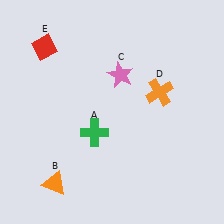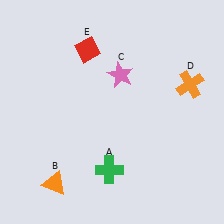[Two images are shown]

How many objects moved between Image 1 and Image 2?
3 objects moved between the two images.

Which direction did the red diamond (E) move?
The red diamond (E) moved right.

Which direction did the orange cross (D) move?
The orange cross (D) moved right.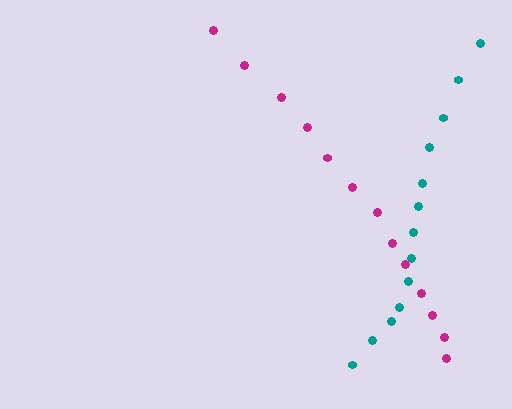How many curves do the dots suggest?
There are 2 distinct paths.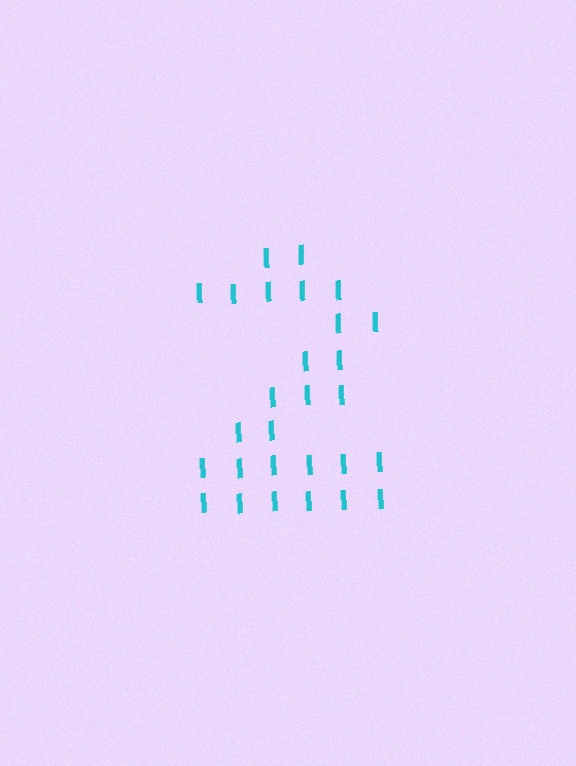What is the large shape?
The large shape is the digit 2.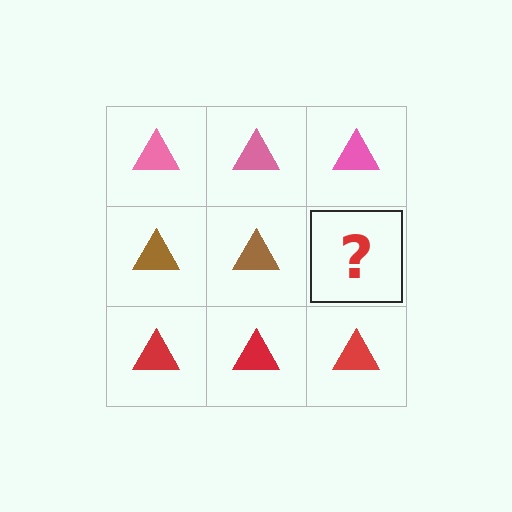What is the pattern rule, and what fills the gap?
The rule is that each row has a consistent color. The gap should be filled with a brown triangle.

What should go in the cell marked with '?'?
The missing cell should contain a brown triangle.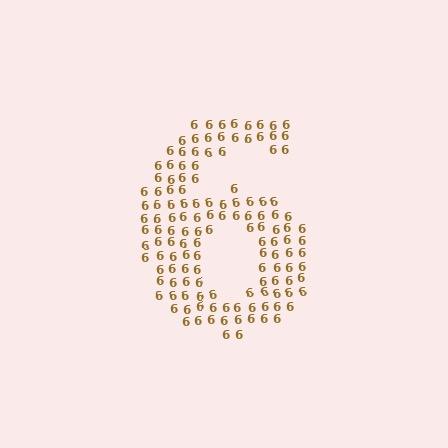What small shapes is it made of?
It is made of small digit 6's.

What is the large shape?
The large shape is the digit 6.